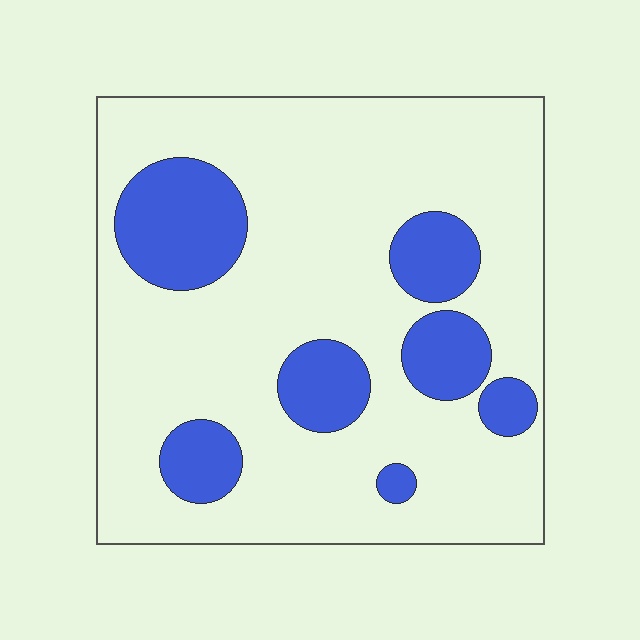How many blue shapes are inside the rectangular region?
7.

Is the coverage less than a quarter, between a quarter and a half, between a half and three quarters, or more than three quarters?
Less than a quarter.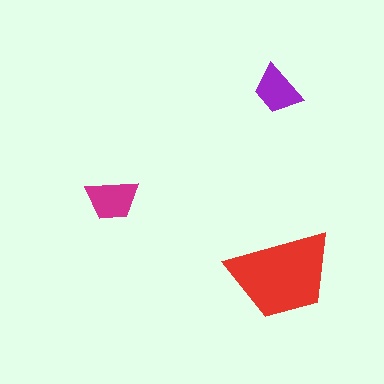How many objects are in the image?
There are 3 objects in the image.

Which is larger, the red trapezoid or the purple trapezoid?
The red one.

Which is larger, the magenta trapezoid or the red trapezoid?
The red one.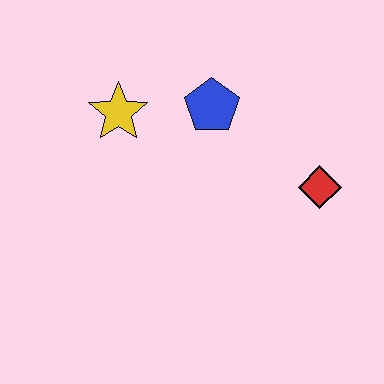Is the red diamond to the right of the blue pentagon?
Yes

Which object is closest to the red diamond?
The blue pentagon is closest to the red diamond.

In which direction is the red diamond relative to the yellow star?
The red diamond is to the right of the yellow star.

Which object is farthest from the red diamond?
The yellow star is farthest from the red diamond.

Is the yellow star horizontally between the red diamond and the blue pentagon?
No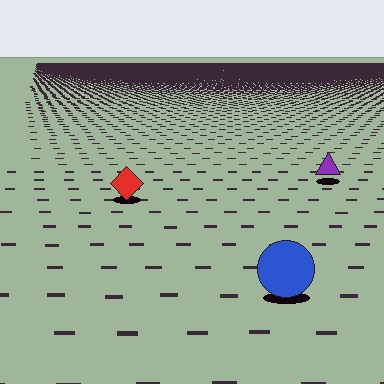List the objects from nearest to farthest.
From nearest to farthest: the blue circle, the red diamond, the purple triangle.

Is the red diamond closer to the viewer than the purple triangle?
Yes. The red diamond is closer — you can tell from the texture gradient: the ground texture is coarser near it.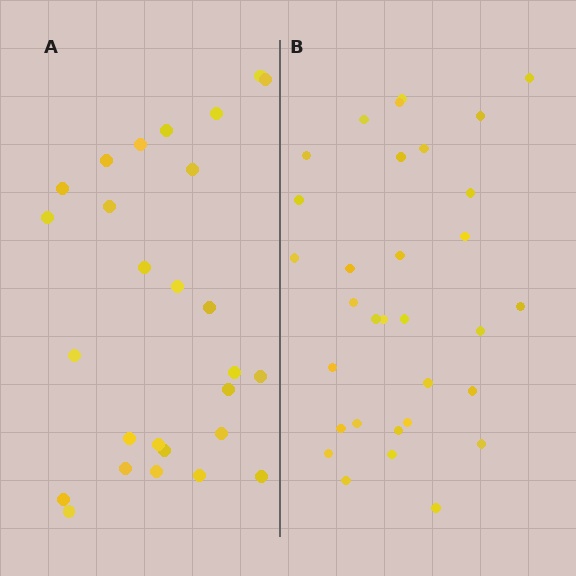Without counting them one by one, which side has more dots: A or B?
Region B (the right region) has more dots.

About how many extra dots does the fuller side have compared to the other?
Region B has about 5 more dots than region A.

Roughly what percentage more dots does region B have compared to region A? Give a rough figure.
About 20% more.